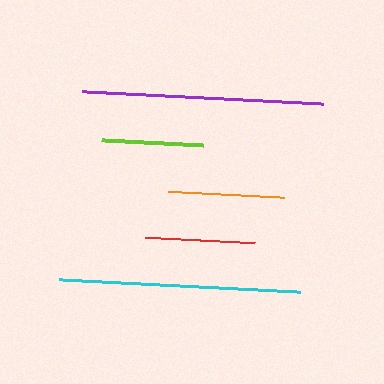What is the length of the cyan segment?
The cyan segment is approximately 241 pixels long.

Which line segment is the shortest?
The lime line is the shortest at approximately 102 pixels.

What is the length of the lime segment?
The lime segment is approximately 102 pixels long.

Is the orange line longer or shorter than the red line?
The orange line is longer than the red line.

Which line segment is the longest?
The cyan line is the longest at approximately 241 pixels.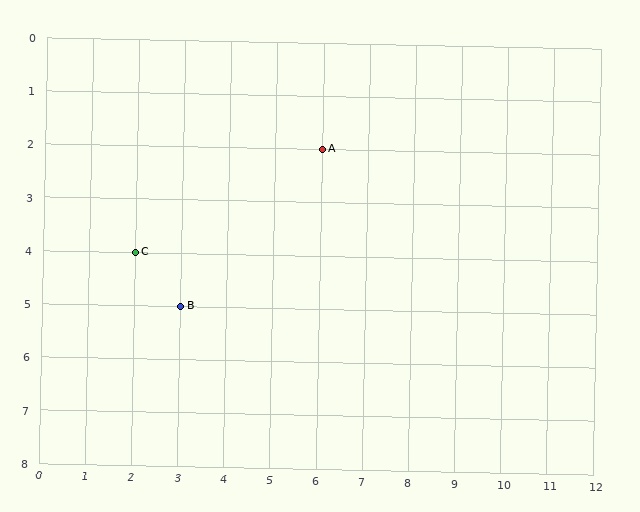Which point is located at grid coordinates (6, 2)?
Point A is at (6, 2).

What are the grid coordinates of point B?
Point B is at grid coordinates (3, 5).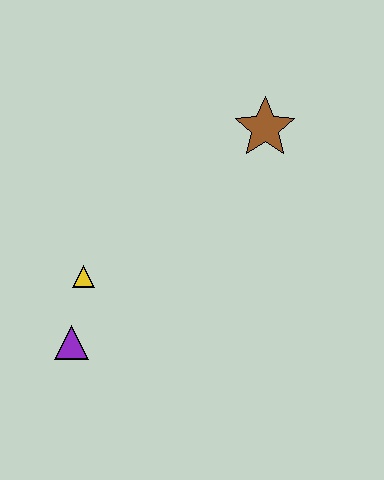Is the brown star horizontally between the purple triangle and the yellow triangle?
No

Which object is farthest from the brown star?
The purple triangle is farthest from the brown star.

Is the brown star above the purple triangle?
Yes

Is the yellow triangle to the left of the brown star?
Yes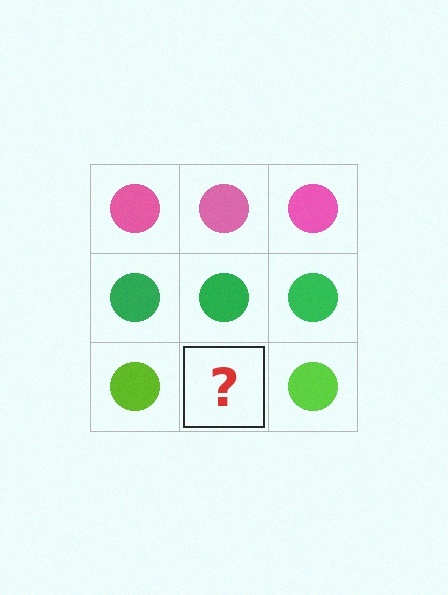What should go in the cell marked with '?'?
The missing cell should contain a lime circle.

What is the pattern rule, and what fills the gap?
The rule is that each row has a consistent color. The gap should be filled with a lime circle.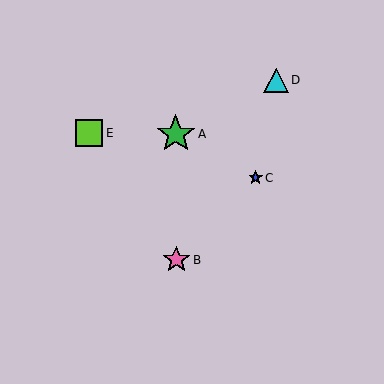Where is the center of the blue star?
The center of the blue star is at (256, 178).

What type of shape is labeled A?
Shape A is a green star.